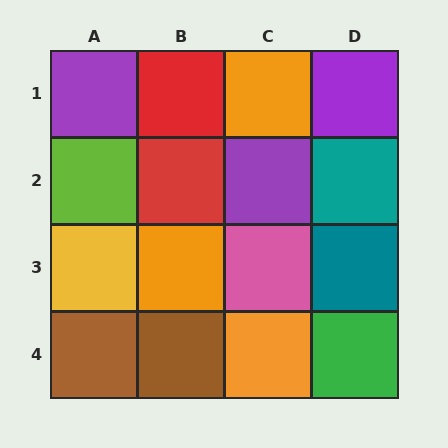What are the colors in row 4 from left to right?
Brown, brown, orange, green.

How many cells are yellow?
1 cell is yellow.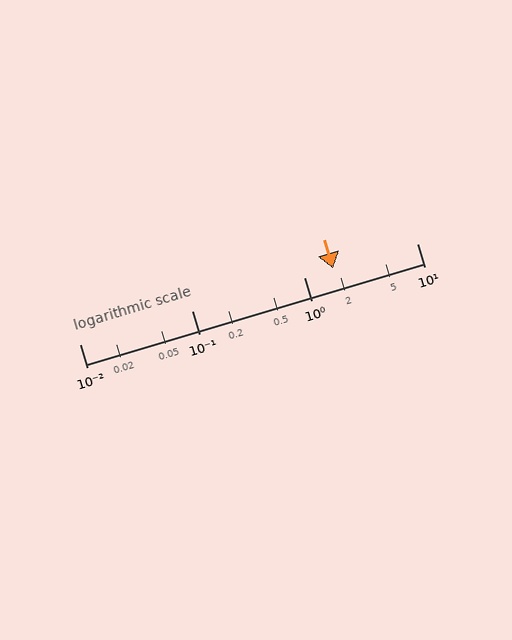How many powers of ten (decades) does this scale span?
The scale spans 3 decades, from 0.01 to 10.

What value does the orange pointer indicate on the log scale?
The pointer indicates approximately 1.8.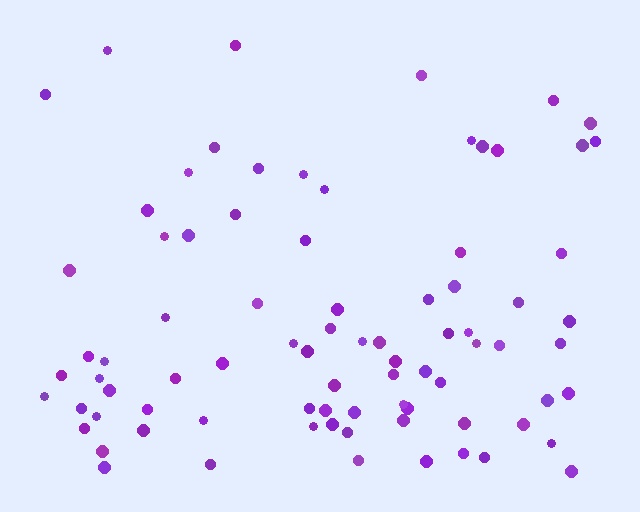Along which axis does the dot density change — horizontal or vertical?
Vertical.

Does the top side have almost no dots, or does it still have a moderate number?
Still a moderate number, just noticeably fewer than the bottom.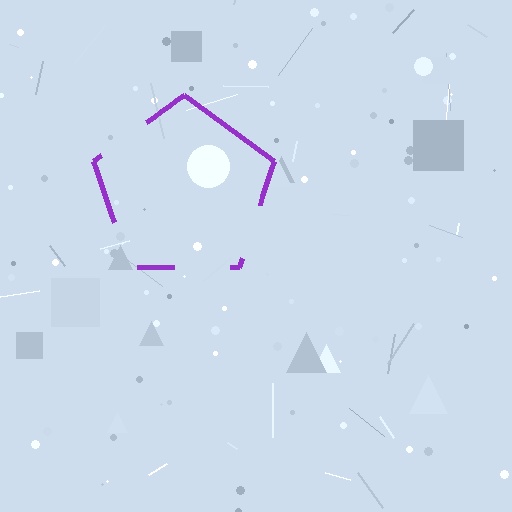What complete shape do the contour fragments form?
The contour fragments form a pentagon.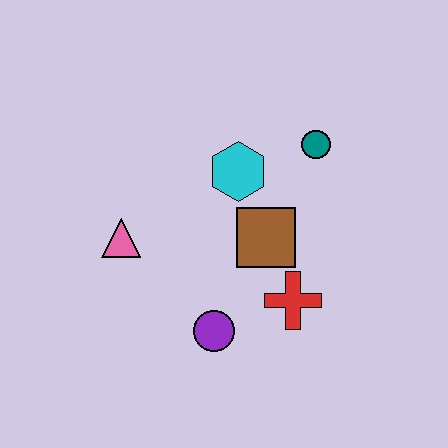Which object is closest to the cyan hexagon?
The brown square is closest to the cyan hexagon.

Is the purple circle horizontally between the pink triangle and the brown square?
Yes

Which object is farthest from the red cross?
The pink triangle is farthest from the red cross.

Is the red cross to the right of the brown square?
Yes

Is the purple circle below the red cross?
Yes